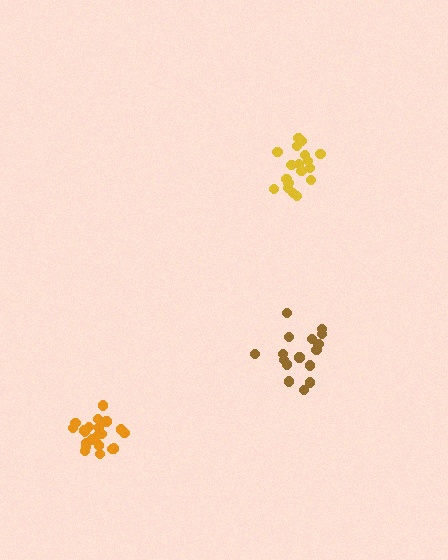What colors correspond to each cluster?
The clusters are colored: brown, orange, yellow.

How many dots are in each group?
Group 1: 16 dots, Group 2: 21 dots, Group 3: 18 dots (55 total).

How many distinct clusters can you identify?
There are 3 distinct clusters.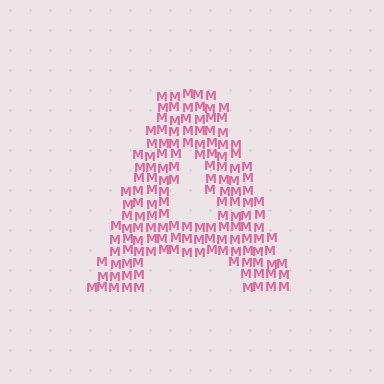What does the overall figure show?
The overall figure shows the letter A.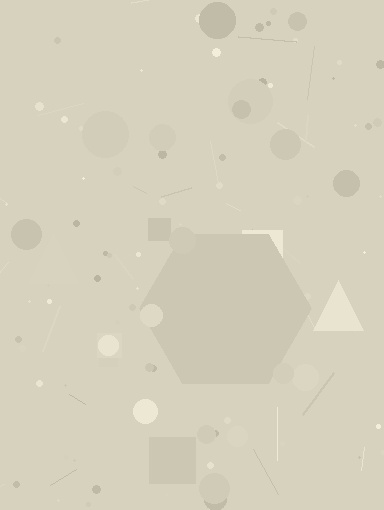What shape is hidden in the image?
A hexagon is hidden in the image.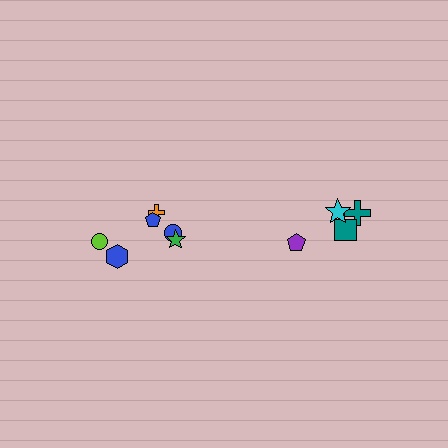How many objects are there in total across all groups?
There are 10 objects.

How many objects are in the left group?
There are 6 objects.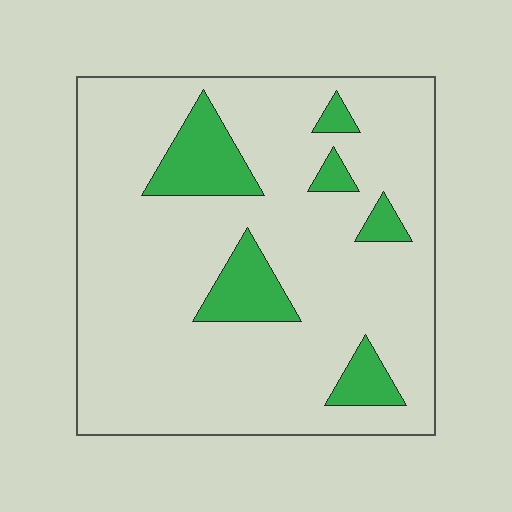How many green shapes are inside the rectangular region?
6.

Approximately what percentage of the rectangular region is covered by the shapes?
Approximately 15%.